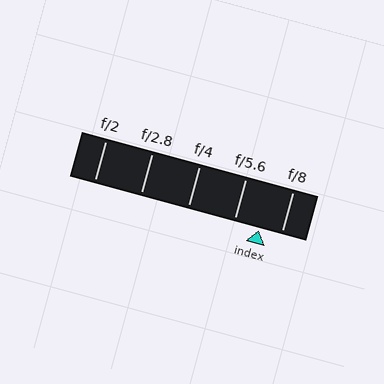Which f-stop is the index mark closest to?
The index mark is closest to f/8.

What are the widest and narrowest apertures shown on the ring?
The widest aperture shown is f/2 and the narrowest is f/8.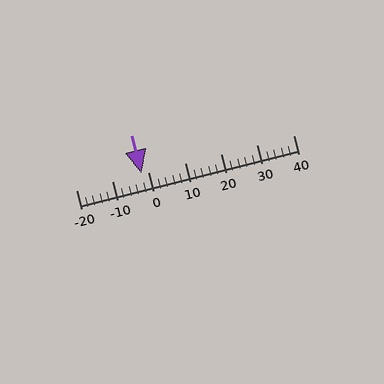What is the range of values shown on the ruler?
The ruler shows values from -20 to 40.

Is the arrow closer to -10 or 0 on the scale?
The arrow is closer to 0.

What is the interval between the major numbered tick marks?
The major tick marks are spaced 10 units apart.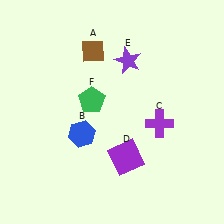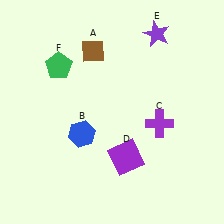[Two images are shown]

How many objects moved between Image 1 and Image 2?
2 objects moved between the two images.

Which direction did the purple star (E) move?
The purple star (E) moved right.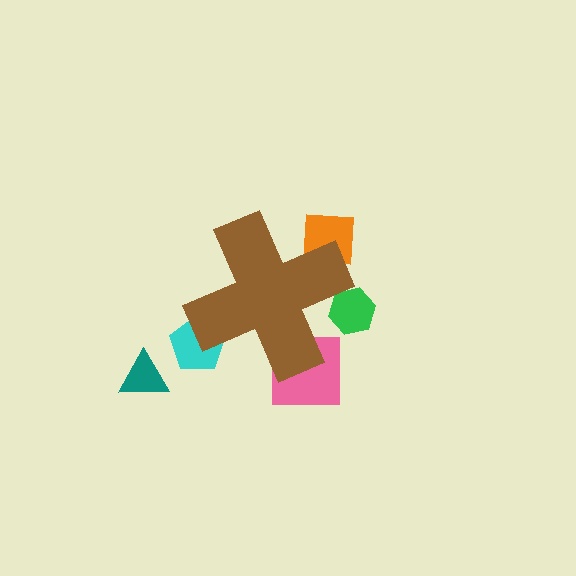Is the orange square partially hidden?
Yes, the orange square is partially hidden behind the brown cross.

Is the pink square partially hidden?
Yes, the pink square is partially hidden behind the brown cross.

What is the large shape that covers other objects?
A brown cross.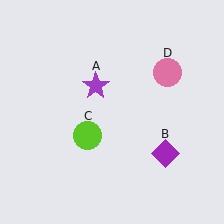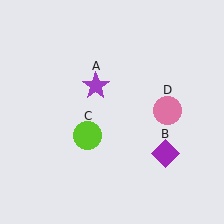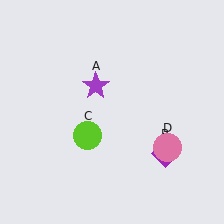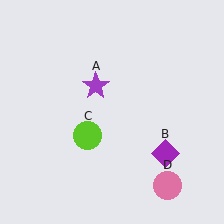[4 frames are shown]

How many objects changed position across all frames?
1 object changed position: pink circle (object D).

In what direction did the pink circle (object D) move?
The pink circle (object D) moved down.